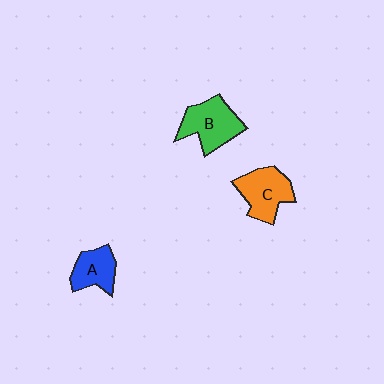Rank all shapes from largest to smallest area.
From largest to smallest: B (green), C (orange), A (blue).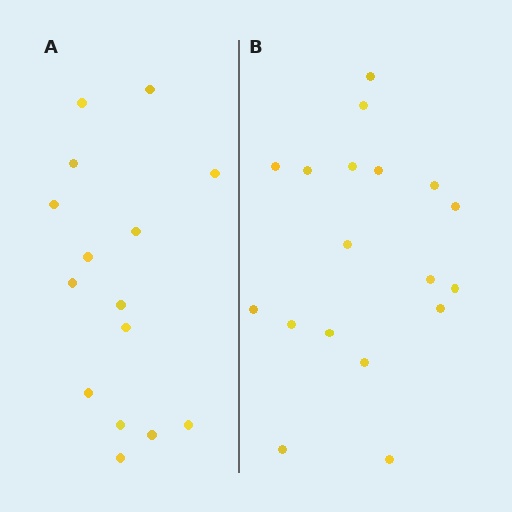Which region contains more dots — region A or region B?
Region B (the right region) has more dots.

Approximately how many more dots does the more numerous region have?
Region B has just a few more — roughly 2 or 3 more dots than region A.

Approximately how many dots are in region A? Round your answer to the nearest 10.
About 20 dots. (The exact count is 15, which rounds to 20.)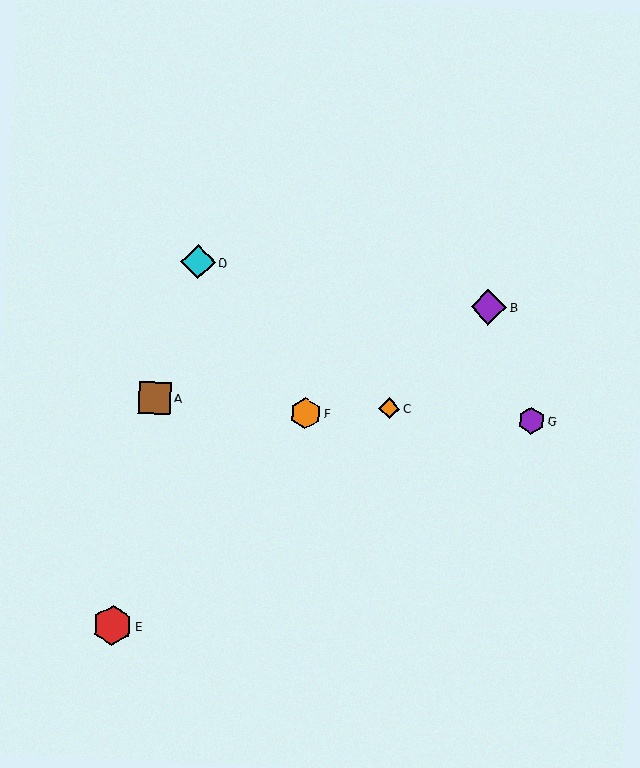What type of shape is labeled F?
Shape F is an orange hexagon.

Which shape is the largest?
The red hexagon (labeled E) is the largest.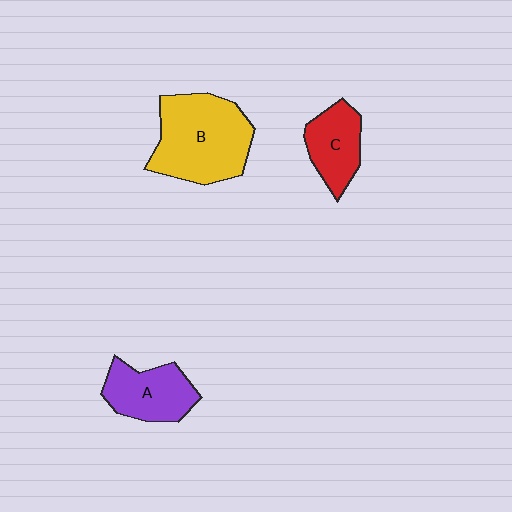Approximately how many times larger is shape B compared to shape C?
Approximately 1.9 times.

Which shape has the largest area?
Shape B (yellow).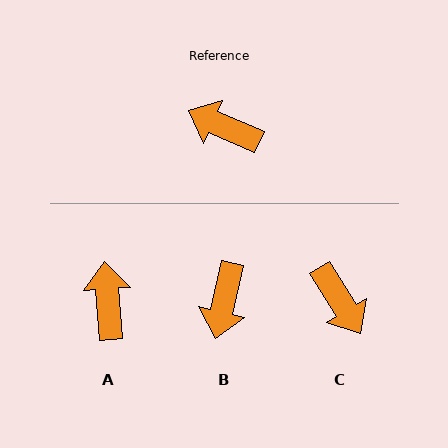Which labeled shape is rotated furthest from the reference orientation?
C, about 145 degrees away.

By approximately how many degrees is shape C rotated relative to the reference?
Approximately 145 degrees counter-clockwise.